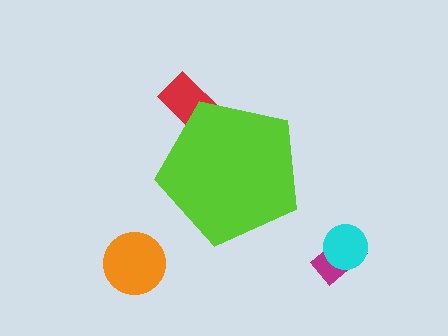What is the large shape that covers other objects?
A lime pentagon.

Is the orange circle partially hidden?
No, the orange circle is fully visible.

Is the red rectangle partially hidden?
Yes, the red rectangle is partially hidden behind the lime pentagon.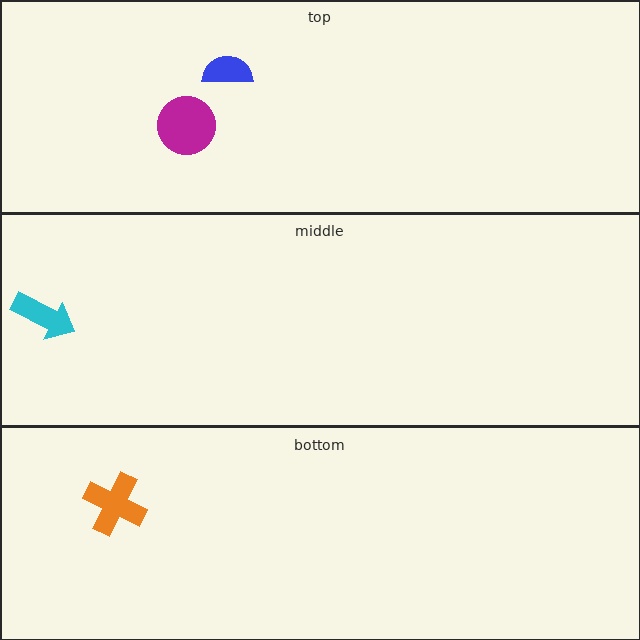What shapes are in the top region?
The magenta circle, the blue semicircle.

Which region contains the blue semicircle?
The top region.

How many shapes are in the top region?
2.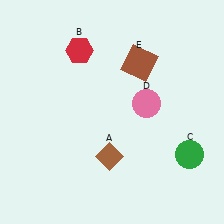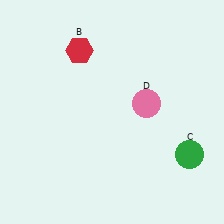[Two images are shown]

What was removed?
The brown diamond (A), the brown square (E) were removed in Image 2.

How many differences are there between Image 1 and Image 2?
There are 2 differences between the two images.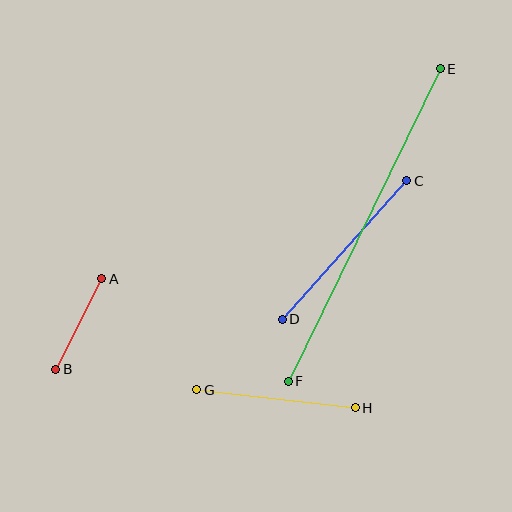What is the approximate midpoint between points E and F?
The midpoint is at approximately (364, 225) pixels.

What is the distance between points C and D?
The distance is approximately 186 pixels.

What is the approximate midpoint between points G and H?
The midpoint is at approximately (276, 399) pixels.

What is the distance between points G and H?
The distance is approximately 159 pixels.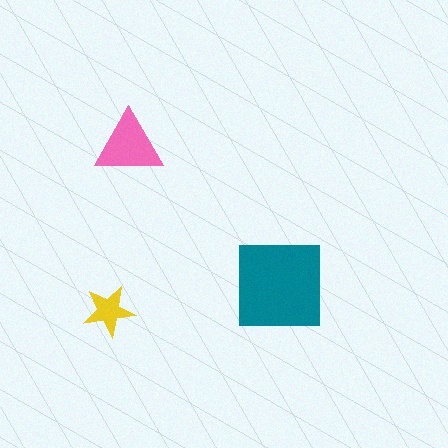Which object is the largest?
The teal square.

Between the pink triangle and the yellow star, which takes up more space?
The pink triangle.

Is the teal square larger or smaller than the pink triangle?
Larger.